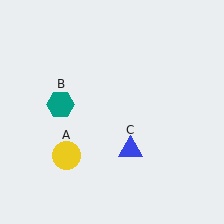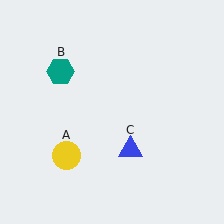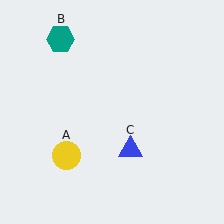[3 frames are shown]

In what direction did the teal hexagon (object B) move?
The teal hexagon (object B) moved up.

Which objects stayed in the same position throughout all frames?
Yellow circle (object A) and blue triangle (object C) remained stationary.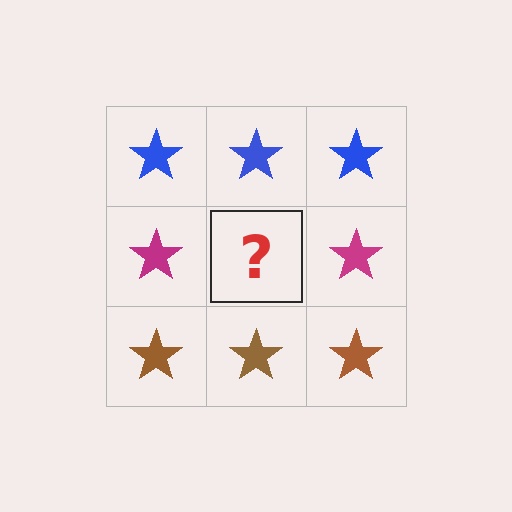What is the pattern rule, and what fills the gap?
The rule is that each row has a consistent color. The gap should be filled with a magenta star.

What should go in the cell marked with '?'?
The missing cell should contain a magenta star.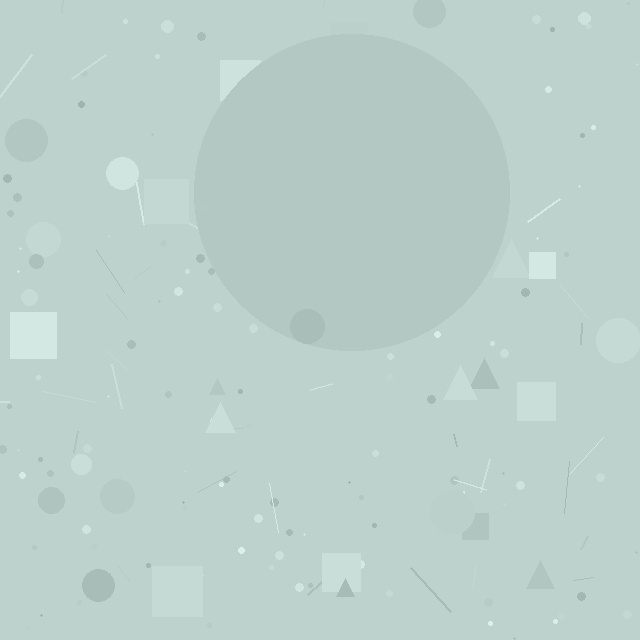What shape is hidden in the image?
A circle is hidden in the image.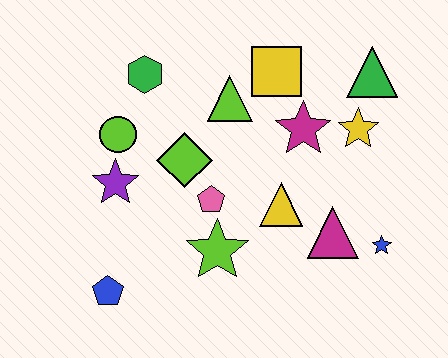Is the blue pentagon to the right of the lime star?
No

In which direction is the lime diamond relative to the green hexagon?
The lime diamond is below the green hexagon.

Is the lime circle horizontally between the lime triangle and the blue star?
No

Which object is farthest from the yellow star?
The blue pentagon is farthest from the yellow star.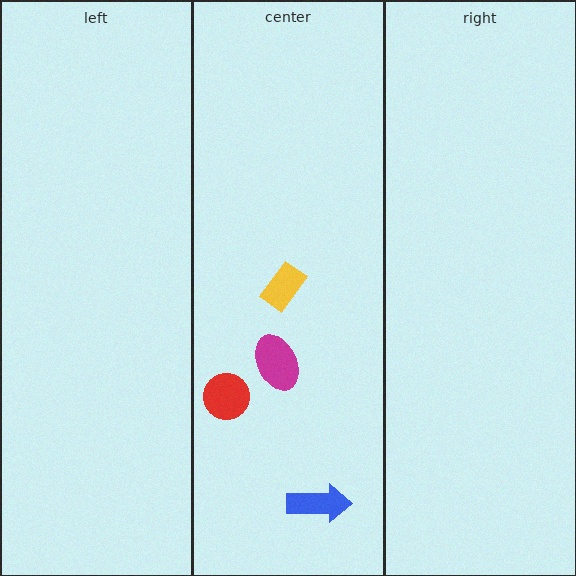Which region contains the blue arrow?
The center region.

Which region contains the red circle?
The center region.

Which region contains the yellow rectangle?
The center region.